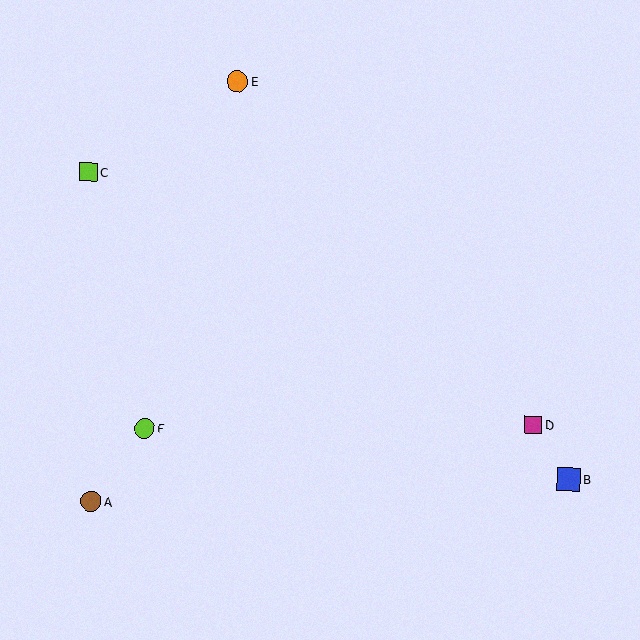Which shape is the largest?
The blue square (labeled B) is the largest.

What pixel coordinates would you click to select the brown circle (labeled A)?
Click at (91, 502) to select the brown circle A.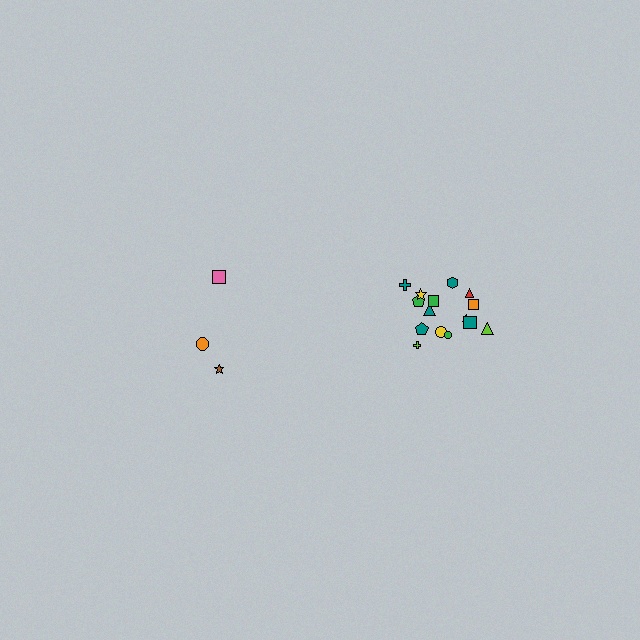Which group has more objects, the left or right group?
The right group.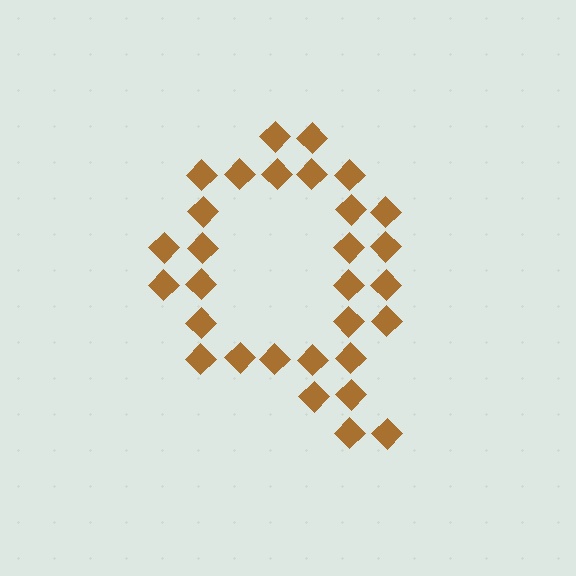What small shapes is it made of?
It is made of small diamonds.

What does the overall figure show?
The overall figure shows the letter Q.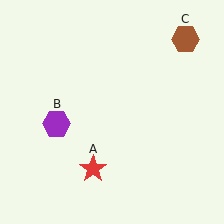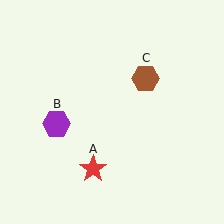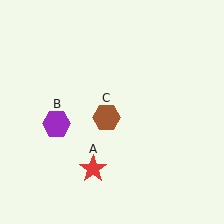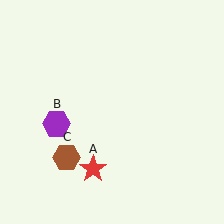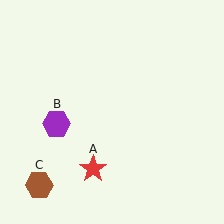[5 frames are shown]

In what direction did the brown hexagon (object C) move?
The brown hexagon (object C) moved down and to the left.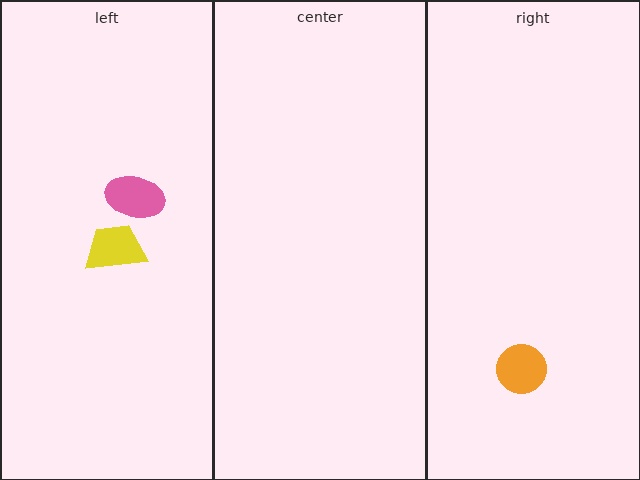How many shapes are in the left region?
2.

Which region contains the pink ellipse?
The left region.